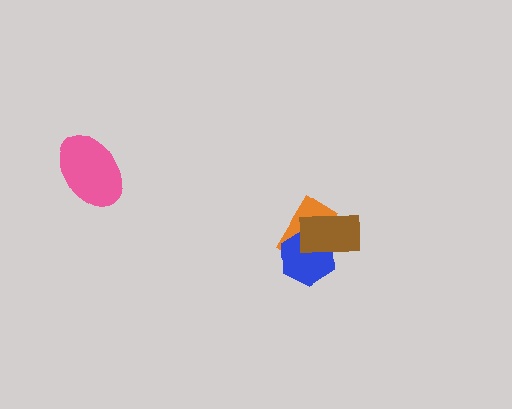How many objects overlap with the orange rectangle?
2 objects overlap with the orange rectangle.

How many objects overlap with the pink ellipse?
0 objects overlap with the pink ellipse.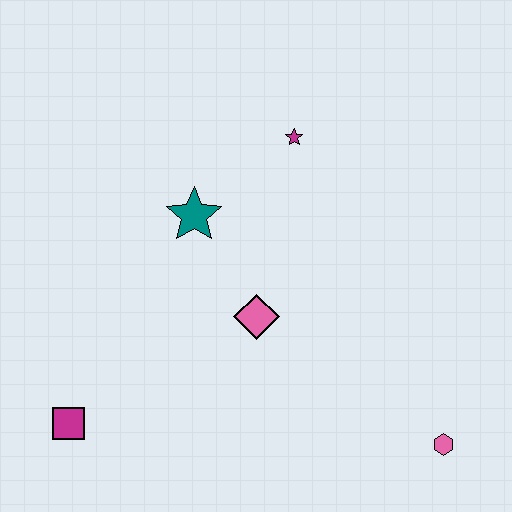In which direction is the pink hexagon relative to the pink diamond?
The pink hexagon is to the right of the pink diamond.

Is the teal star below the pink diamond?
No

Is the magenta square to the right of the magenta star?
No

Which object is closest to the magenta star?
The teal star is closest to the magenta star.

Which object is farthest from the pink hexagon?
The magenta square is farthest from the pink hexagon.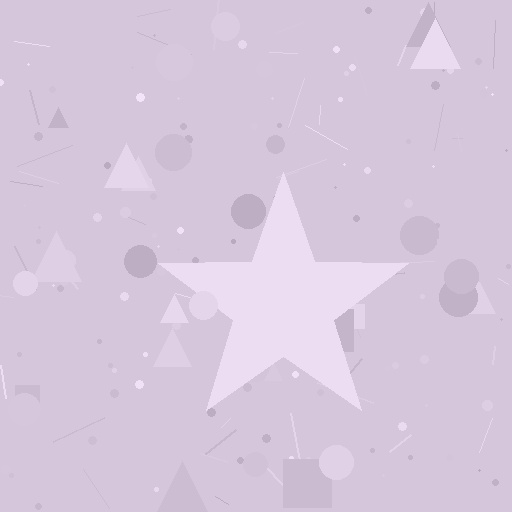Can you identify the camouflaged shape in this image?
The camouflaged shape is a star.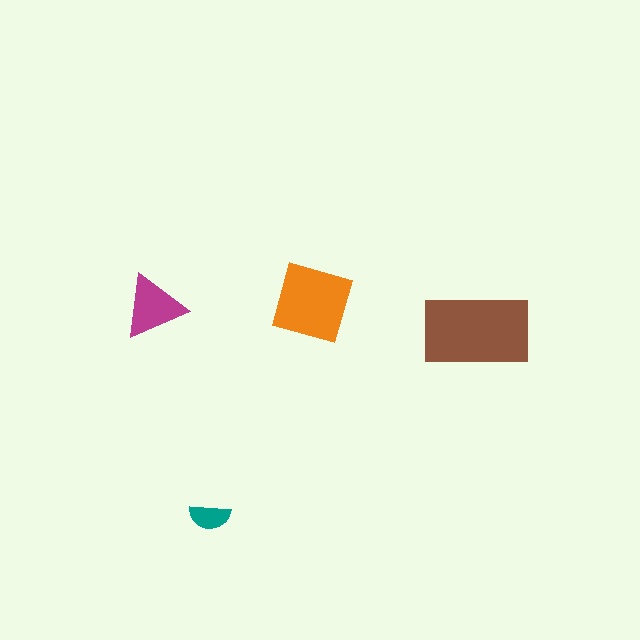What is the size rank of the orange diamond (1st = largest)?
2nd.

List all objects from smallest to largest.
The teal semicircle, the magenta triangle, the orange diamond, the brown rectangle.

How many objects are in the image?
There are 4 objects in the image.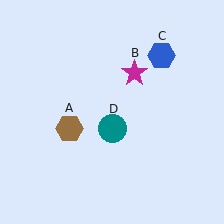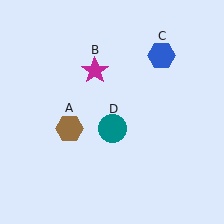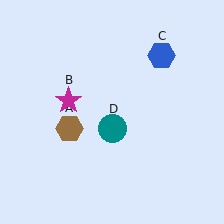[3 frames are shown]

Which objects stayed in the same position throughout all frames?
Brown hexagon (object A) and blue hexagon (object C) and teal circle (object D) remained stationary.